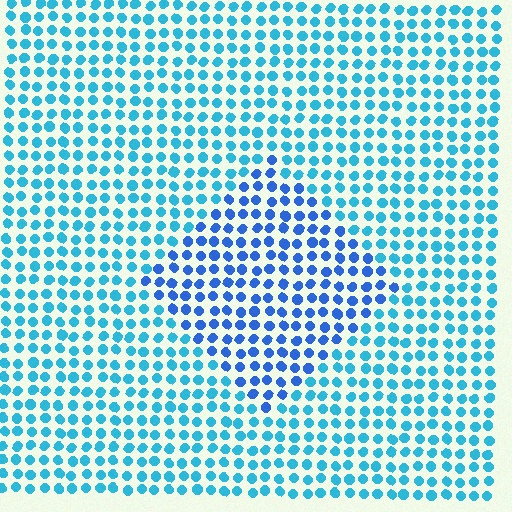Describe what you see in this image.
The image is filled with small cyan elements in a uniform arrangement. A diamond-shaped region is visible where the elements are tinted to a slightly different hue, forming a subtle color boundary.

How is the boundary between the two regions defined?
The boundary is defined purely by a slight shift in hue (about 29 degrees). Spacing, size, and orientation are identical on both sides.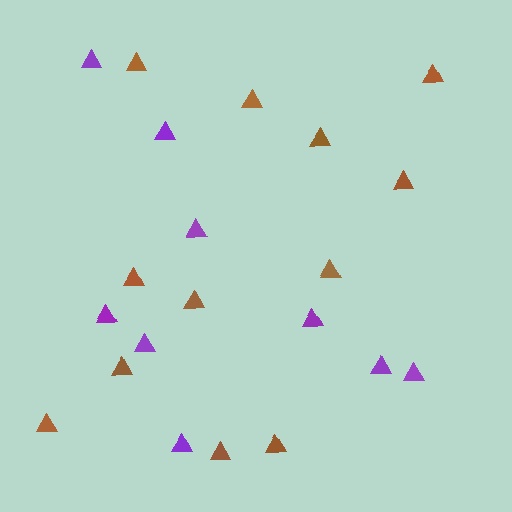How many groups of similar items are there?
There are 2 groups: one group of brown triangles (12) and one group of purple triangles (9).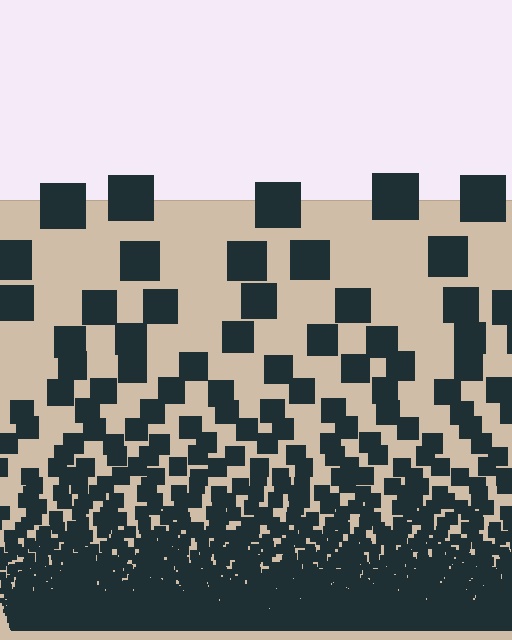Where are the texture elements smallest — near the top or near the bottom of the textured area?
Near the bottom.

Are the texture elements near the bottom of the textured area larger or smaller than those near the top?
Smaller. The gradient is inverted — elements near the bottom are smaller and denser.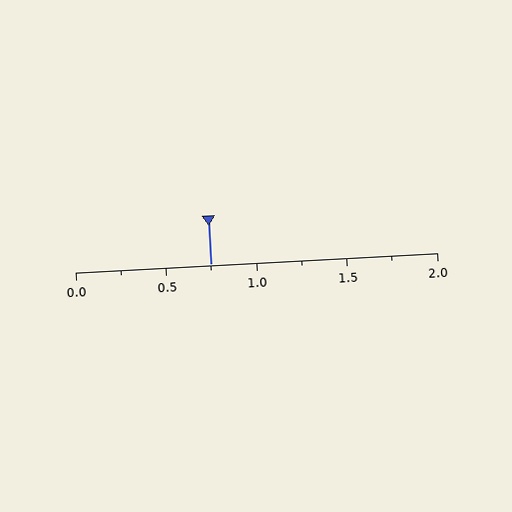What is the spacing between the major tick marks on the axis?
The major ticks are spaced 0.5 apart.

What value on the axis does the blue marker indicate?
The marker indicates approximately 0.75.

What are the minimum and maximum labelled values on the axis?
The axis runs from 0.0 to 2.0.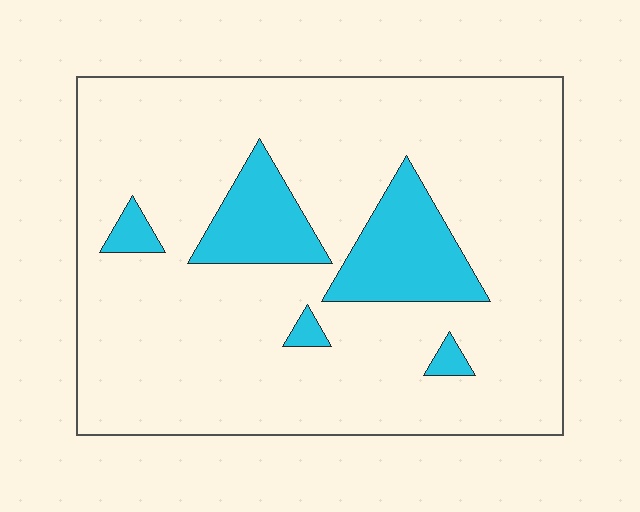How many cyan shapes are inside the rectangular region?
5.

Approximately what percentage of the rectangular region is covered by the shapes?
Approximately 15%.